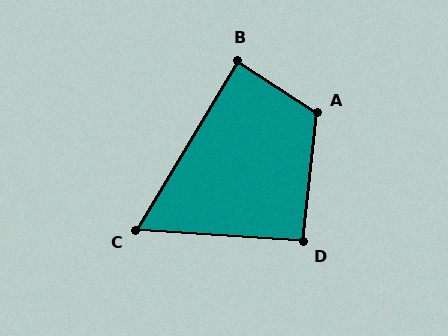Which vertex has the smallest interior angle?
C, at approximately 63 degrees.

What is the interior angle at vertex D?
Approximately 92 degrees (approximately right).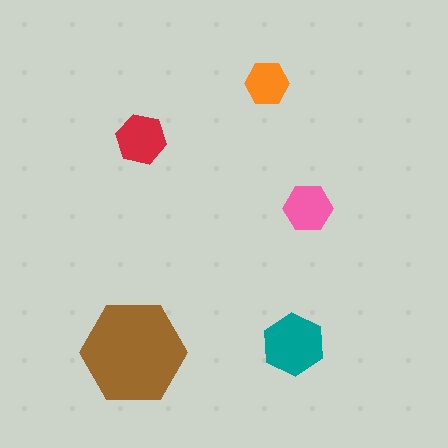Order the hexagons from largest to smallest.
the brown one, the teal one, the red one, the pink one, the orange one.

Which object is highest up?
The orange hexagon is topmost.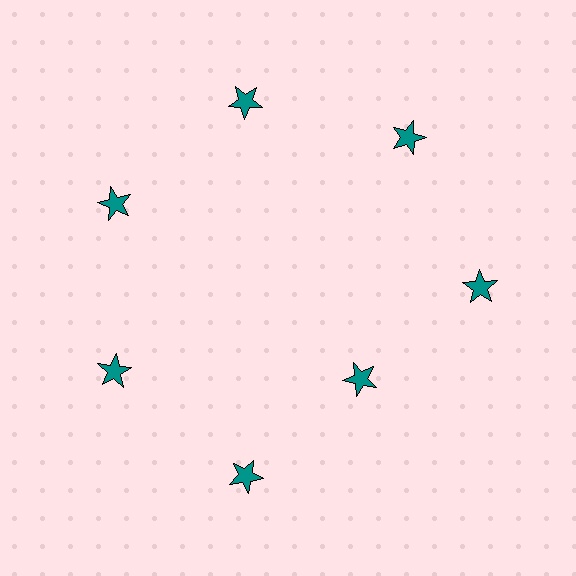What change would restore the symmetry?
The symmetry would be restored by moving it outward, back onto the ring so that all 7 stars sit at equal angles and equal distance from the center.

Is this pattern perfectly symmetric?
No. The 7 teal stars are arranged in a ring, but one element near the 5 o'clock position is pulled inward toward the center, breaking the 7-fold rotational symmetry.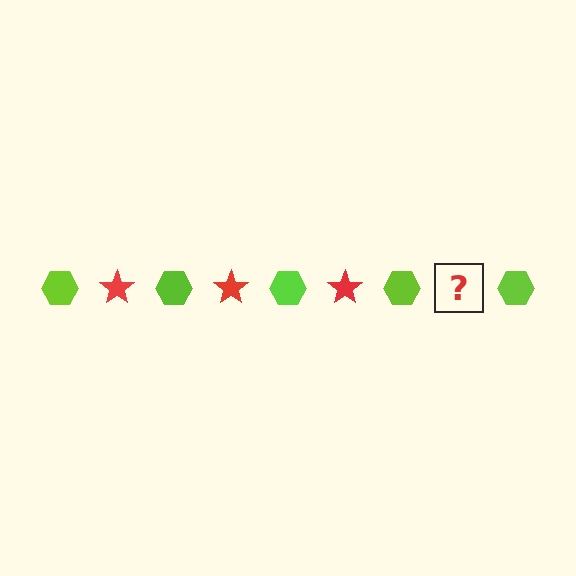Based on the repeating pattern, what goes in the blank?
The blank should be a red star.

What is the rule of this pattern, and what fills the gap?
The rule is that the pattern alternates between lime hexagon and red star. The gap should be filled with a red star.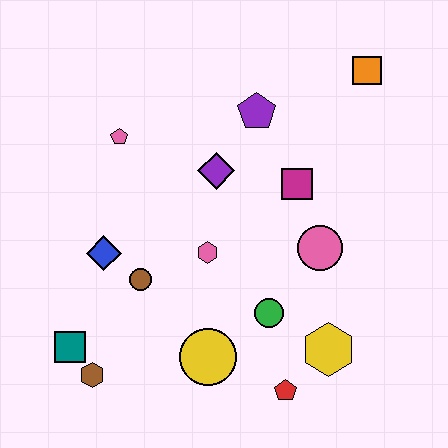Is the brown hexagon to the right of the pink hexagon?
No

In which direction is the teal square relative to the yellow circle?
The teal square is to the left of the yellow circle.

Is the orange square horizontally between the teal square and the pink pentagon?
No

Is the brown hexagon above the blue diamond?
No